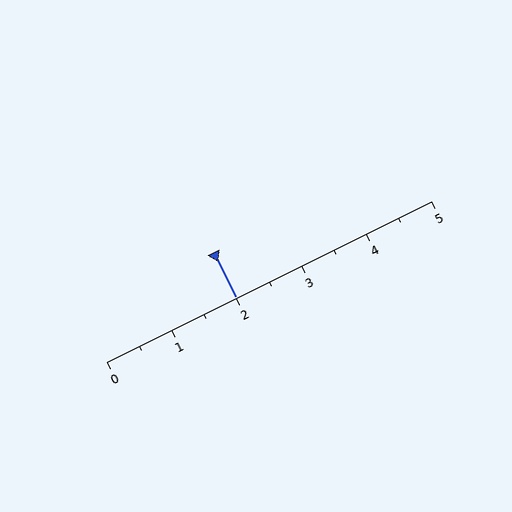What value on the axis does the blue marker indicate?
The marker indicates approximately 2.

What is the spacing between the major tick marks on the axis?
The major ticks are spaced 1 apart.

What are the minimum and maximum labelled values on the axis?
The axis runs from 0 to 5.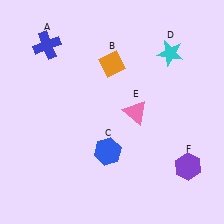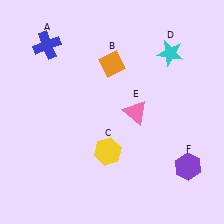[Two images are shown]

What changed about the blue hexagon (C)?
In Image 1, C is blue. In Image 2, it changed to yellow.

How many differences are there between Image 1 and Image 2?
There is 1 difference between the two images.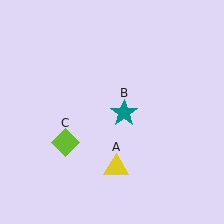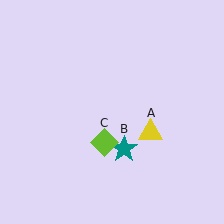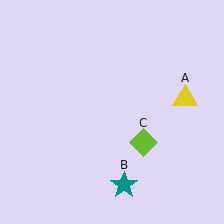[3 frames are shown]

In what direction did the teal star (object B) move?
The teal star (object B) moved down.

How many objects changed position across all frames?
3 objects changed position: yellow triangle (object A), teal star (object B), lime diamond (object C).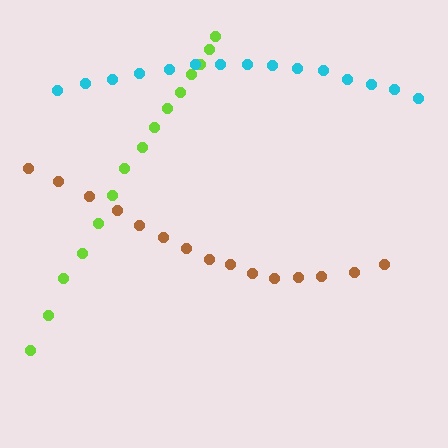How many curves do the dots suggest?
There are 3 distinct paths.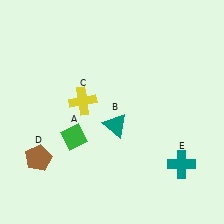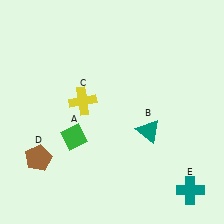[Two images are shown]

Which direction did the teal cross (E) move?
The teal cross (E) moved down.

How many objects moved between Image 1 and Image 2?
2 objects moved between the two images.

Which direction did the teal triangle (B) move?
The teal triangle (B) moved right.